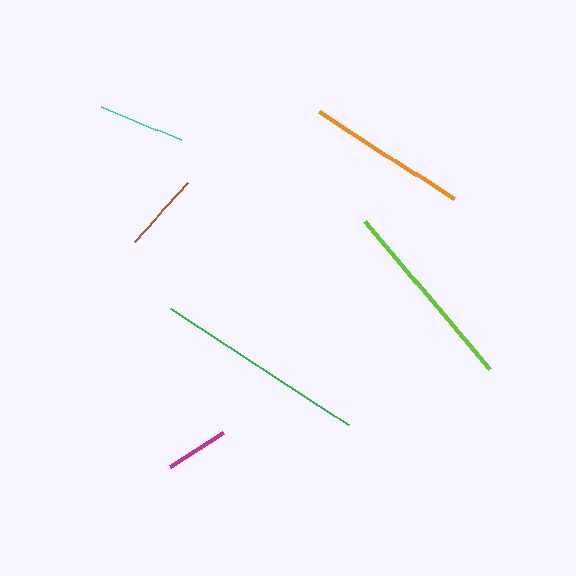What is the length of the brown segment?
The brown segment is approximately 79 pixels long.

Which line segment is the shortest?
The magenta line is the shortest at approximately 63 pixels.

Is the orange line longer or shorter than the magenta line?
The orange line is longer than the magenta line.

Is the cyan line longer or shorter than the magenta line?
The cyan line is longer than the magenta line.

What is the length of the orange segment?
The orange segment is approximately 160 pixels long.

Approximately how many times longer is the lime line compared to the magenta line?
The lime line is approximately 3.1 times the length of the magenta line.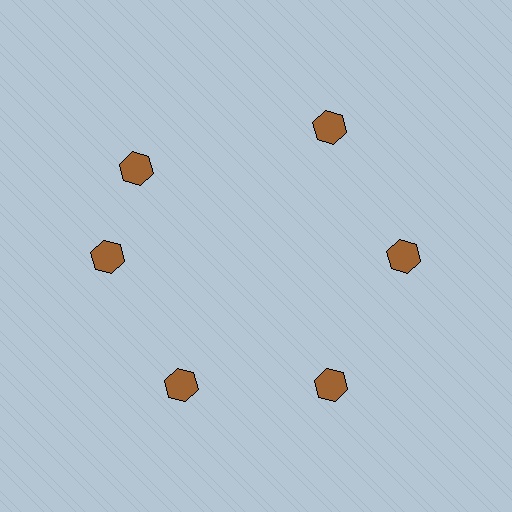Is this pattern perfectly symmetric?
No. The 6 brown hexagons are arranged in a ring, but one element near the 11 o'clock position is rotated out of alignment along the ring, breaking the 6-fold rotational symmetry.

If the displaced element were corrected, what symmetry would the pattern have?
It would have 6-fold rotational symmetry — the pattern would map onto itself every 60 degrees.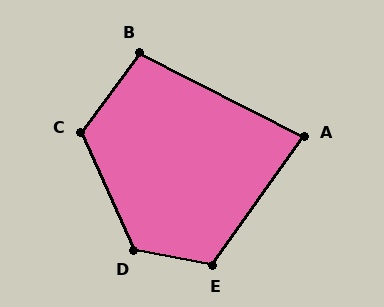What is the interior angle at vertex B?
Approximately 100 degrees (obtuse).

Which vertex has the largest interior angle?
D, at approximately 124 degrees.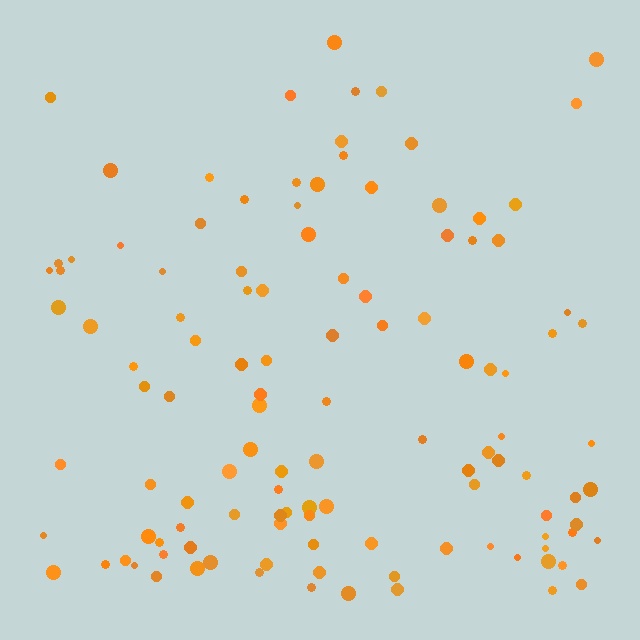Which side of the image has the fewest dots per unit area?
The top.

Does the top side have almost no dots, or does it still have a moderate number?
Still a moderate number, just noticeably fewer than the bottom.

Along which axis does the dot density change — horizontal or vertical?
Vertical.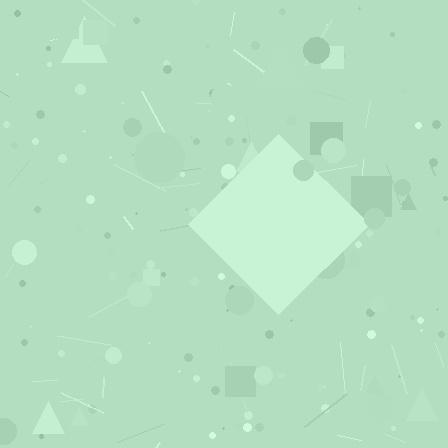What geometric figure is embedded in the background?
A diamond is embedded in the background.